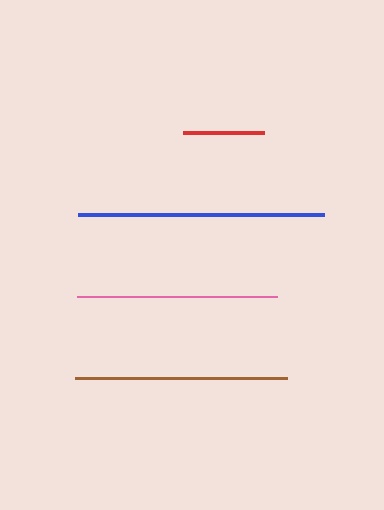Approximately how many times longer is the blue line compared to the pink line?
The blue line is approximately 1.2 times the length of the pink line.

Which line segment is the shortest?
The red line is the shortest at approximately 81 pixels.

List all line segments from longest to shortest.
From longest to shortest: blue, brown, pink, red.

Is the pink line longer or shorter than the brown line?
The brown line is longer than the pink line.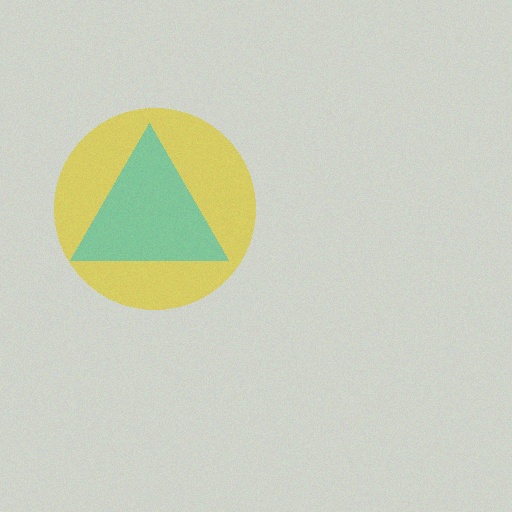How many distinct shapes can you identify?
There are 2 distinct shapes: a yellow circle, a cyan triangle.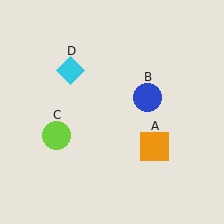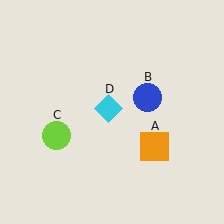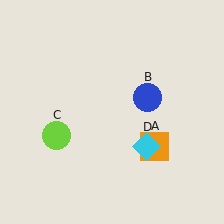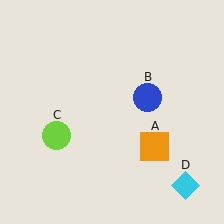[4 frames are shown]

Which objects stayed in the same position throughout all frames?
Orange square (object A) and blue circle (object B) and lime circle (object C) remained stationary.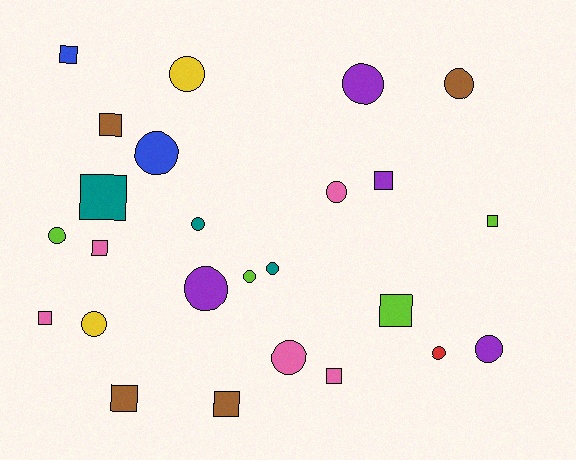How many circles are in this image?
There are 14 circles.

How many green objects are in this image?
There are no green objects.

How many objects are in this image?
There are 25 objects.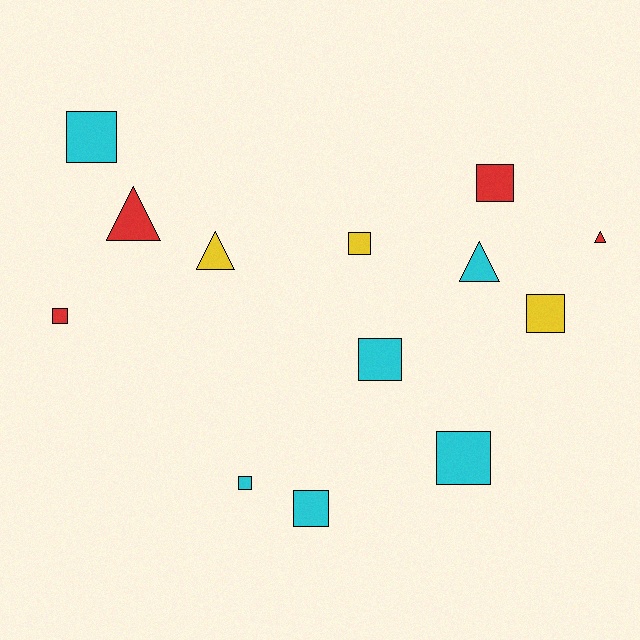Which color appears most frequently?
Cyan, with 6 objects.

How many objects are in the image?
There are 13 objects.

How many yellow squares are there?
There are 2 yellow squares.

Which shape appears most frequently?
Square, with 9 objects.